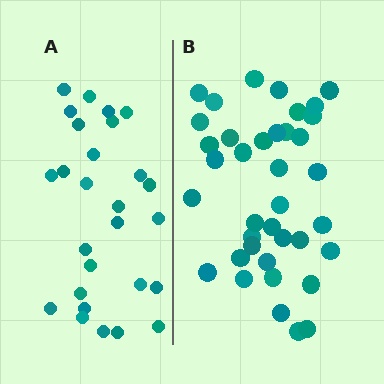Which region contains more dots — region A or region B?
Region B (the right region) has more dots.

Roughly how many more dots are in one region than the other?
Region B has roughly 12 or so more dots than region A.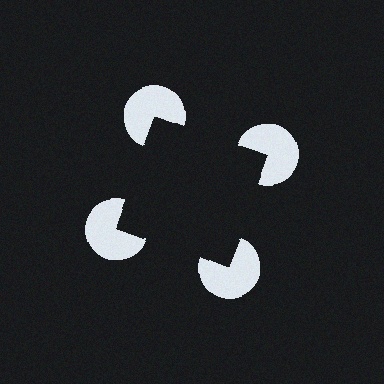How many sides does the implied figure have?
4 sides.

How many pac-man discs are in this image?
There are 4 — one at each vertex of the illusory square.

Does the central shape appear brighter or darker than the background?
It typically appears slightly darker than the background, even though no actual brightness change is drawn.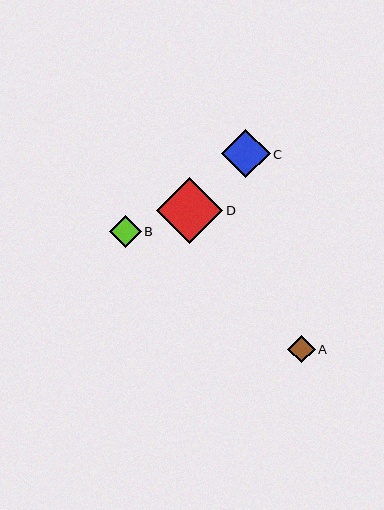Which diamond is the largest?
Diamond D is the largest with a size of approximately 66 pixels.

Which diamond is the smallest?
Diamond A is the smallest with a size of approximately 27 pixels.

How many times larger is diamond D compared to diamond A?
Diamond D is approximately 2.4 times the size of diamond A.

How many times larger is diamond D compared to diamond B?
Diamond D is approximately 2.1 times the size of diamond B.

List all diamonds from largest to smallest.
From largest to smallest: D, C, B, A.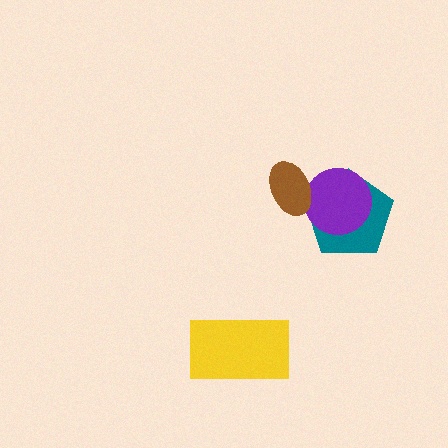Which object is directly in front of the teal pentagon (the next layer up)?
The purple circle is directly in front of the teal pentagon.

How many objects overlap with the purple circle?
2 objects overlap with the purple circle.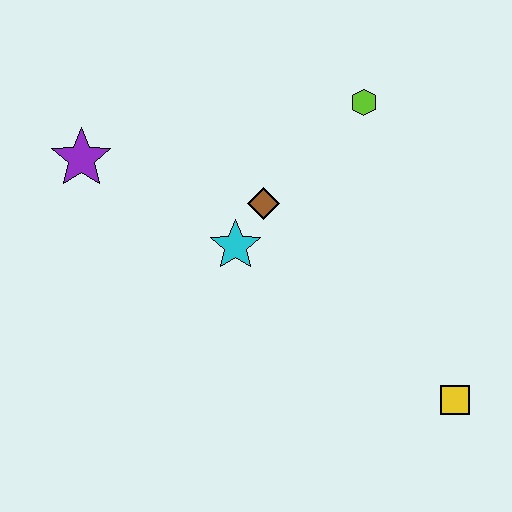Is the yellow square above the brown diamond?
No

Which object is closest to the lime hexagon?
The brown diamond is closest to the lime hexagon.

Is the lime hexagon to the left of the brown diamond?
No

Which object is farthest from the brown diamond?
The yellow square is farthest from the brown diamond.